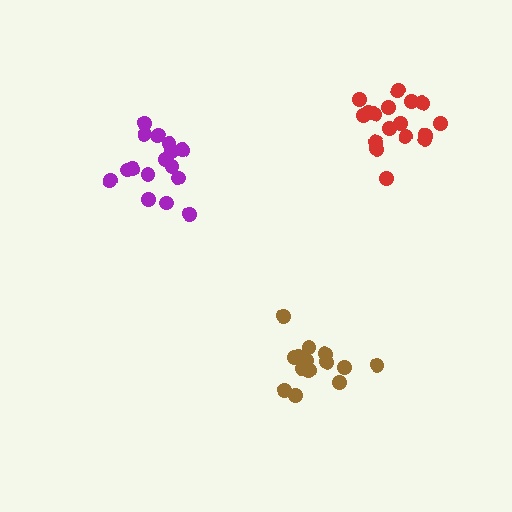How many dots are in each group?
Group 1: 16 dots, Group 2: 17 dots, Group 3: 15 dots (48 total).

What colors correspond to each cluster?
The clusters are colored: purple, red, brown.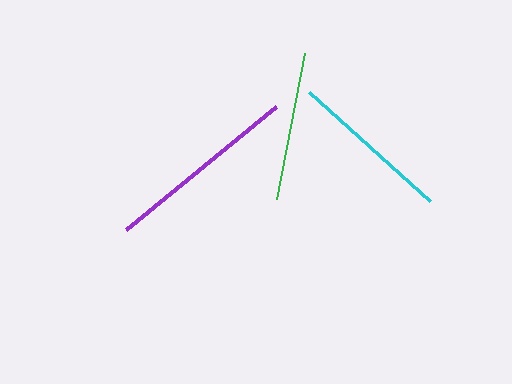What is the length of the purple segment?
The purple segment is approximately 194 pixels long.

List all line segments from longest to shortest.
From longest to shortest: purple, cyan, green.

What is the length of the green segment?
The green segment is approximately 149 pixels long.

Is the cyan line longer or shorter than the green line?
The cyan line is longer than the green line.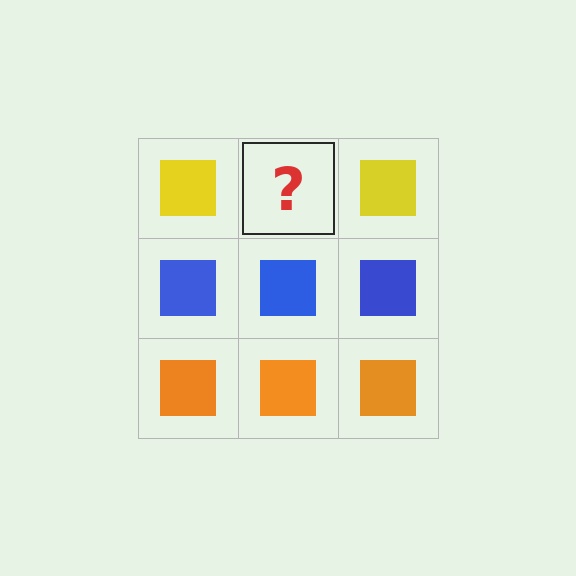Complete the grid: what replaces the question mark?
The question mark should be replaced with a yellow square.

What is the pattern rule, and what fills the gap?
The rule is that each row has a consistent color. The gap should be filled with a yellow square.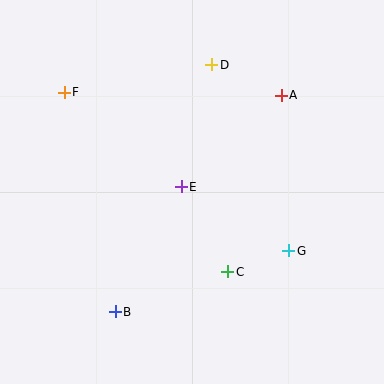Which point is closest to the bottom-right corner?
Point G is closest to the bottom-right corner.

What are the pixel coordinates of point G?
Point G is at (289, 251).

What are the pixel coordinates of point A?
Point A is at (281, 95).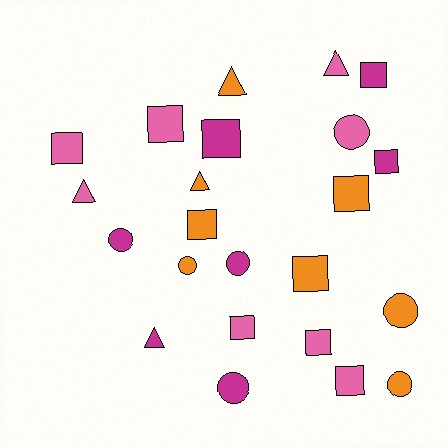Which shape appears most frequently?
Square, with 11 objects.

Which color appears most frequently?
Orange, with 8 objects.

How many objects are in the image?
There are 23 objects.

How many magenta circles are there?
There are 3 magenta circles.